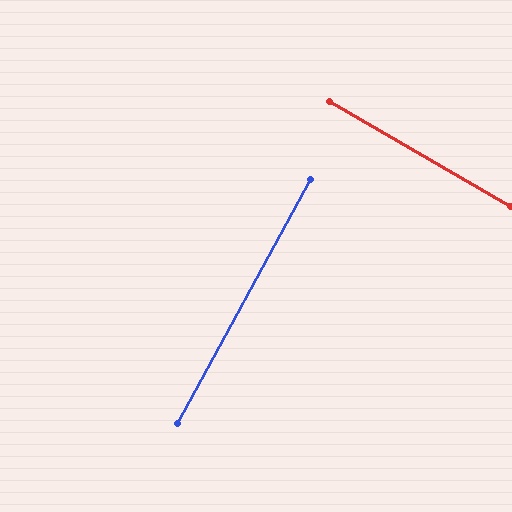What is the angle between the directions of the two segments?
Approximately 88 degrees.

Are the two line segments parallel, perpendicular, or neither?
Perpendicular — they meet at approximately 88°.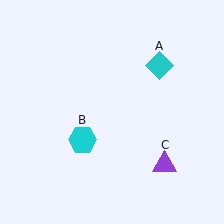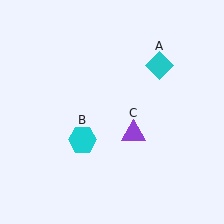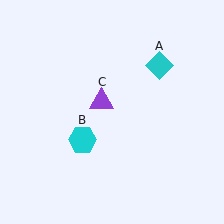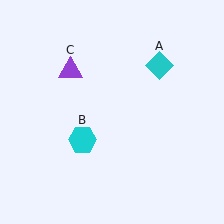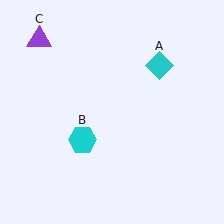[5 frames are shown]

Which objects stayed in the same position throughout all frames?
Cyan diamond (object A) and cyan hexagon (object B) remained stationary.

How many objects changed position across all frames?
1 object changed position: purple triangle (object C).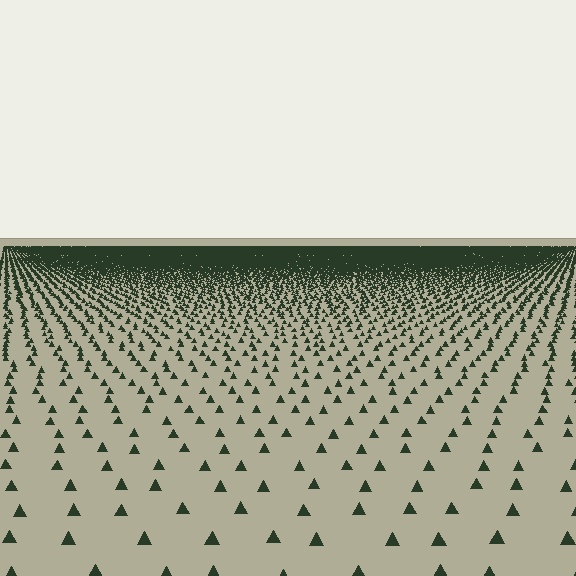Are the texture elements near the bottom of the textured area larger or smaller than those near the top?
Larger. Near the bottom, elements are closer to the viewer and appear at a bigger on-screen size.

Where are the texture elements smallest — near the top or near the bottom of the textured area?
Near the top.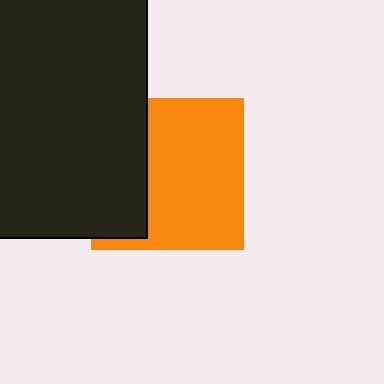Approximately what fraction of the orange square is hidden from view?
Roughly 34% of the orange square is hidden behind the black rectangle.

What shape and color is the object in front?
The object in front is a black rectangle.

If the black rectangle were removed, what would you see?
You would see the complete orange square.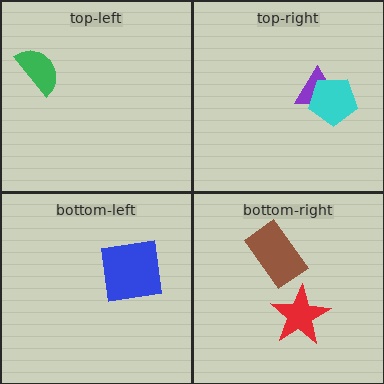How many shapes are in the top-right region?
2.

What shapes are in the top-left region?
The green semicircle.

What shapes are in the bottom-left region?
The blue square.